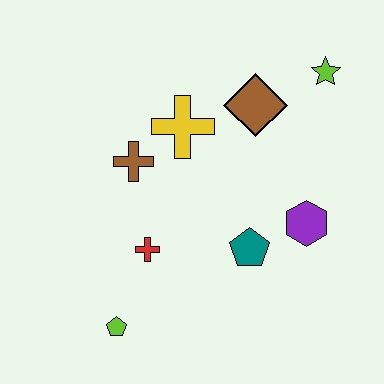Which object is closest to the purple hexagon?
The teal pentagon is closest to the purple hexagon.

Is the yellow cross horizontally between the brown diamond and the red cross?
Yes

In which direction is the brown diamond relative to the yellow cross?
The brown diamond is to the right of the yellow cross.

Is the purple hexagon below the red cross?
No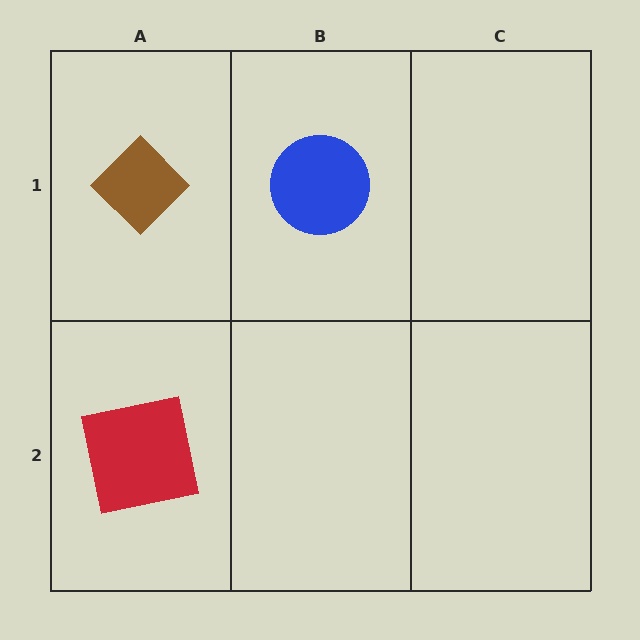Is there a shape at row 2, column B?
No, that cell is empty.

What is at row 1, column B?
A blue circle.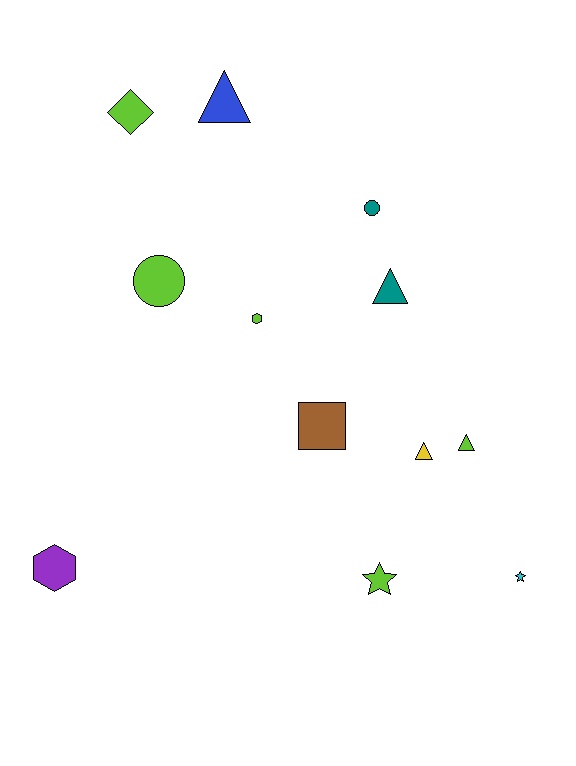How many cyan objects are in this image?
There is 1 cyan object.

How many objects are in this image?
There are 12 objects.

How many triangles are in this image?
There are 4 triangles.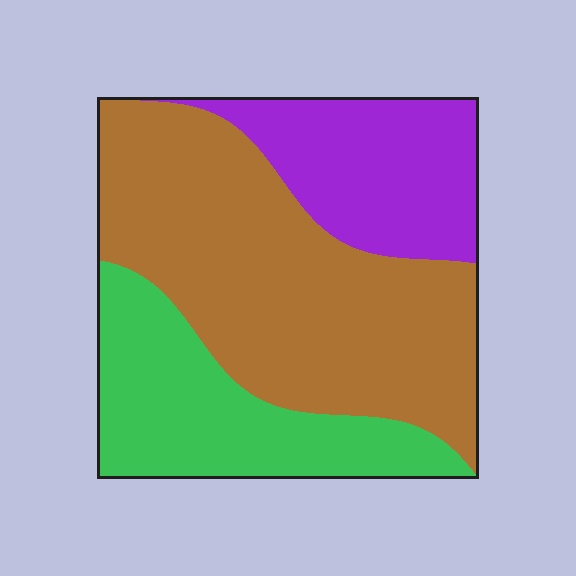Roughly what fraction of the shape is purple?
Purple covers 22% of the shape.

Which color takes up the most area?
Brown, at roughly 50%.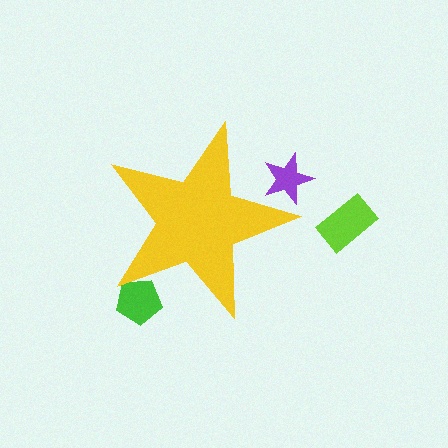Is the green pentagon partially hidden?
Yes, the green pentagon is partially hidden behind the yellow star.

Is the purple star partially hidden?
Yes, the purple star is partially hidden behind the yellow star.